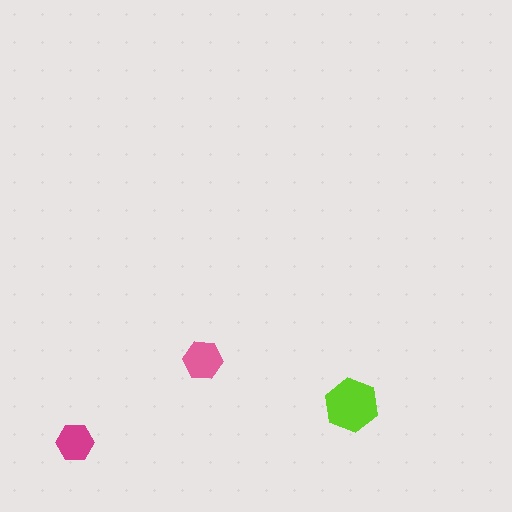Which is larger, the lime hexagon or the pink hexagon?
The lime one.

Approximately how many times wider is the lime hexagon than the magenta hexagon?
About 1.5 times wider.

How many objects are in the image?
There are 3 objects in the image.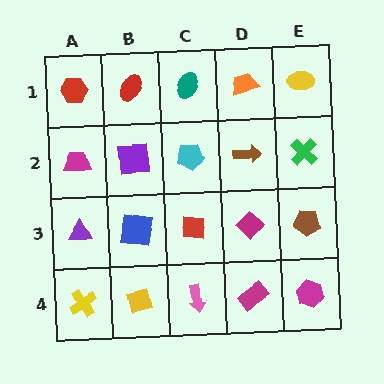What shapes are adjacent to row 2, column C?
A teal ellipse (row 1, column C), a red square (row 3, column C), a purple square (row 2, column B), a brown arrow (row 2, column D).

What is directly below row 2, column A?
A purple triangle.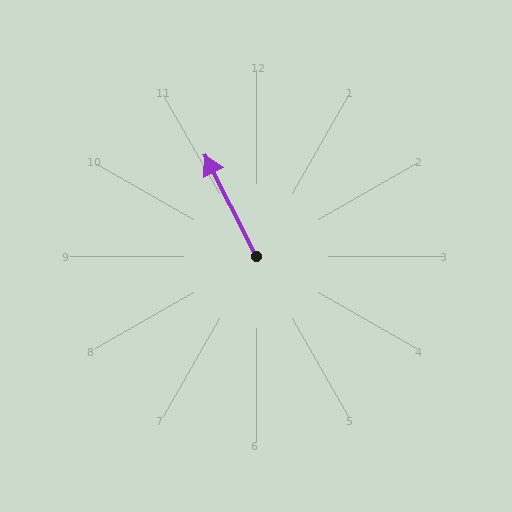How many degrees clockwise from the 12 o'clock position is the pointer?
Approximately 333 degrees.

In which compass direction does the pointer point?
Northwest.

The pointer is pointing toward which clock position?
Roughly 11 o'clock.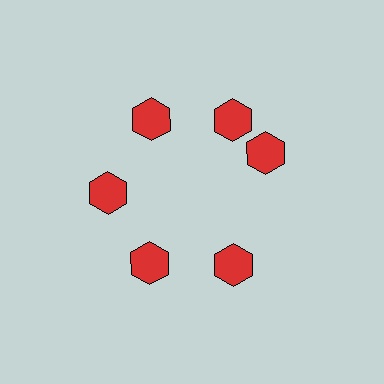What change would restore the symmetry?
The symmetry would be restored by rotating it back into even spacing with its neighbors so that all 6 hexagons sit at equal angles and equal distance from the center.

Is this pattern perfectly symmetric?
No. The 6 red hexagons are arranged in a ring, but one element near the 3 o'clock position is rotated out of alignment along the ring, breaking the 6-fold rotational symmetry.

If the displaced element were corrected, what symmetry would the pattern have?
It would have 6-fold rotational symmetry — the pattern would map onto itself every 60 degrees.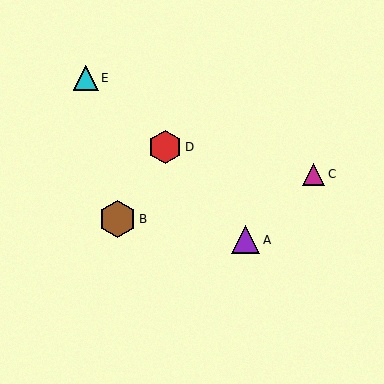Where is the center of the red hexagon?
The center of the red hexagon is at (165, 147).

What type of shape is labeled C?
Shape C is a magenta triangle.